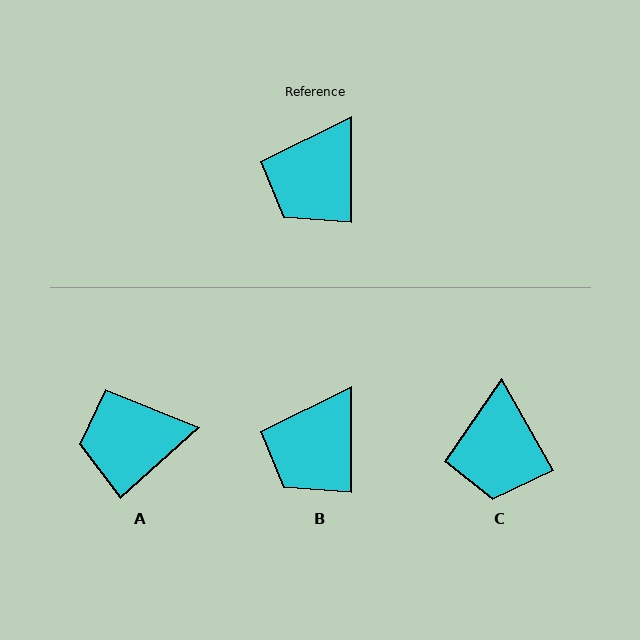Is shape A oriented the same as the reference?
No, it is off by about 48 degrees.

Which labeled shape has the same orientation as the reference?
B.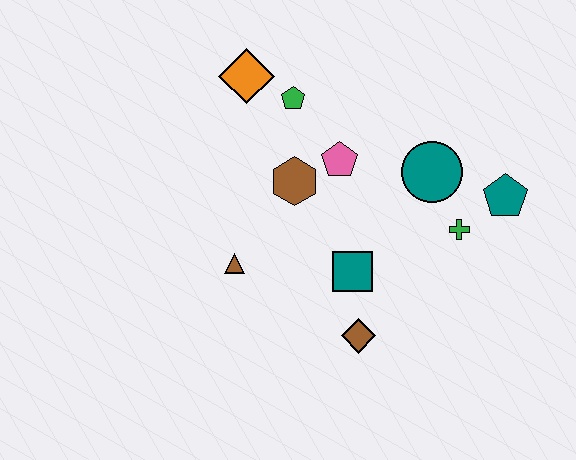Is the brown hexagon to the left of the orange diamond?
No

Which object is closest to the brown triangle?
The brown hexagon is closest to the brown triangle.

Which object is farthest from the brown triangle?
The teal pentagon is farthest from the brown triangle.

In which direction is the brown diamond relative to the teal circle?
The brown diamond is below the teal circle.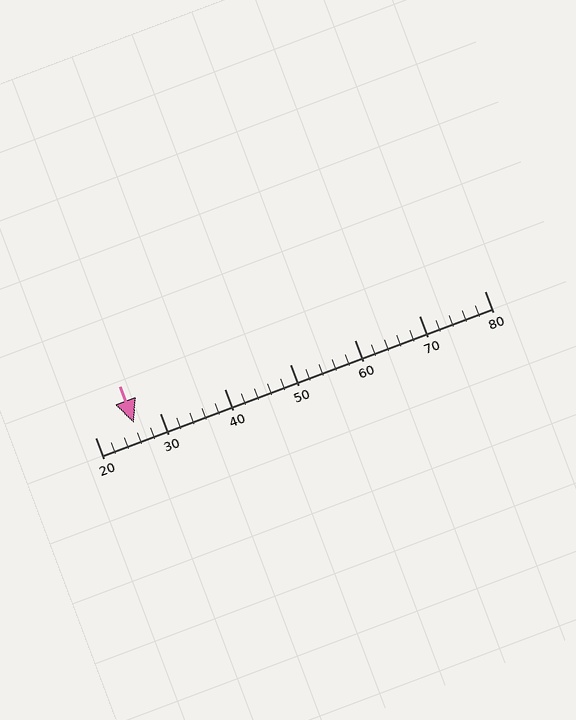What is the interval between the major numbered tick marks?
The major tick marks are spaced 10 units apart.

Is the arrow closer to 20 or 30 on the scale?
The arrow is closer to 30.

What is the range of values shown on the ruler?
The ruler shows values from 20 to 80.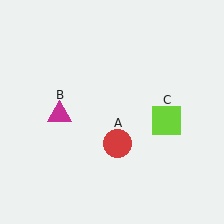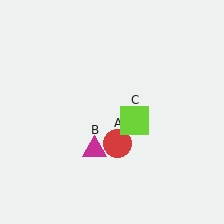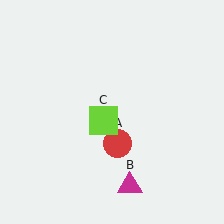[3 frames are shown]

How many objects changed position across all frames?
2 objects changed position: magenta triangle (object B), lime square (object C).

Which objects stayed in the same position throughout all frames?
Red circle (object A) remained stationary.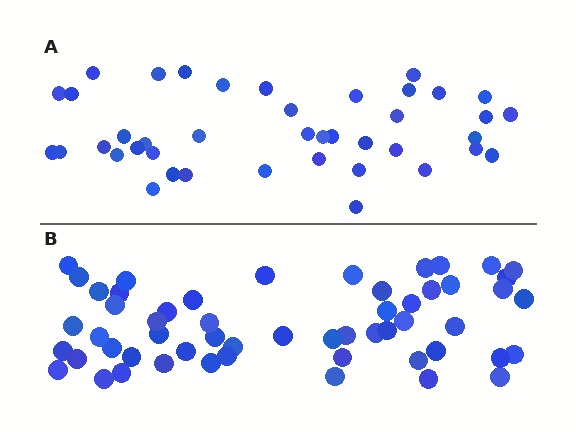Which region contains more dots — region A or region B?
Region B (the bottom region) has more dots.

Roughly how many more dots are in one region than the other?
Region B has approximately 15 more dots than region A.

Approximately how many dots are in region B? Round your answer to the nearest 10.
About 60 dots. (The exact count is 55, which rounds to 60.)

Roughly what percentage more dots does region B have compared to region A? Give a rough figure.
About 35% more.